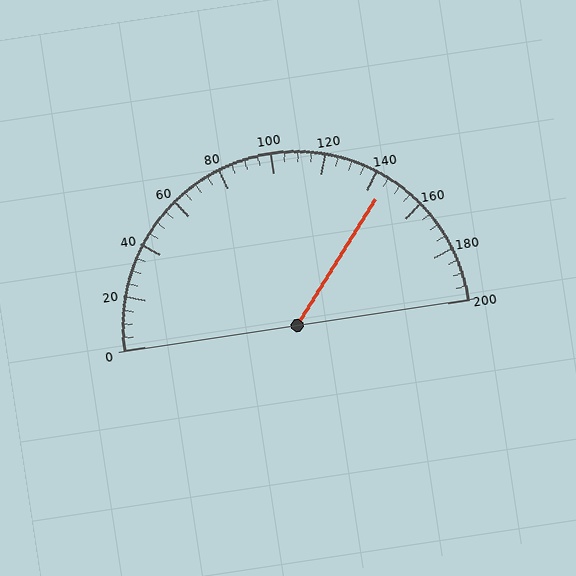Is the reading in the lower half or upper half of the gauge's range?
The reading is in the upper half of the range (0 to 200).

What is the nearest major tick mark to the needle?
The nearest major tick mark is 140.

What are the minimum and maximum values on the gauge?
The gauge ranges from 0 to 200.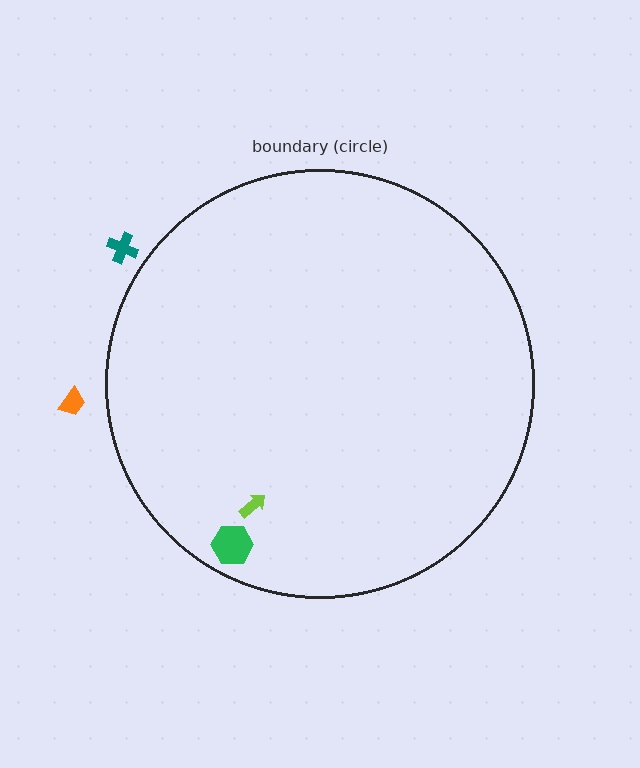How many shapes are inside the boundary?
2 inside, 2 outside.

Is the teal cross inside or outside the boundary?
Outside.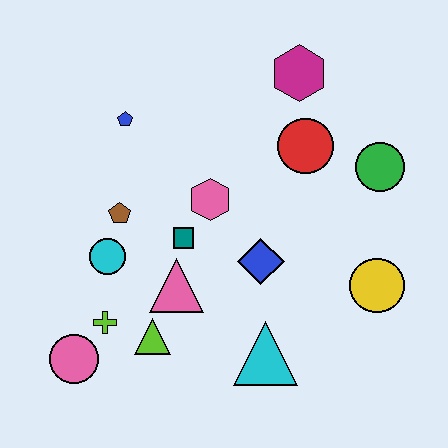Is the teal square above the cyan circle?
Yes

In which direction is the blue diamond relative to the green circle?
The blue diamond is to the left of the green circle.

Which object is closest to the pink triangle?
The teal square is closest to the pink triangle.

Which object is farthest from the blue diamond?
The pink circle is farthest from the blue diamond.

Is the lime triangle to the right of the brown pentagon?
Yes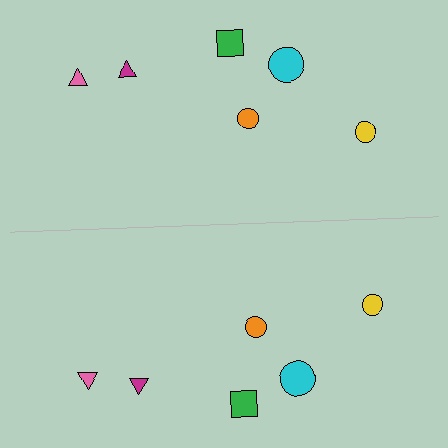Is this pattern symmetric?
Yes, this pattern has bilateral (reflection) symmetry.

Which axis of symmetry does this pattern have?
The pattern has a horizontal axis of symmetry running through the center of the image.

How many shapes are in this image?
There are 12 shapes in this image.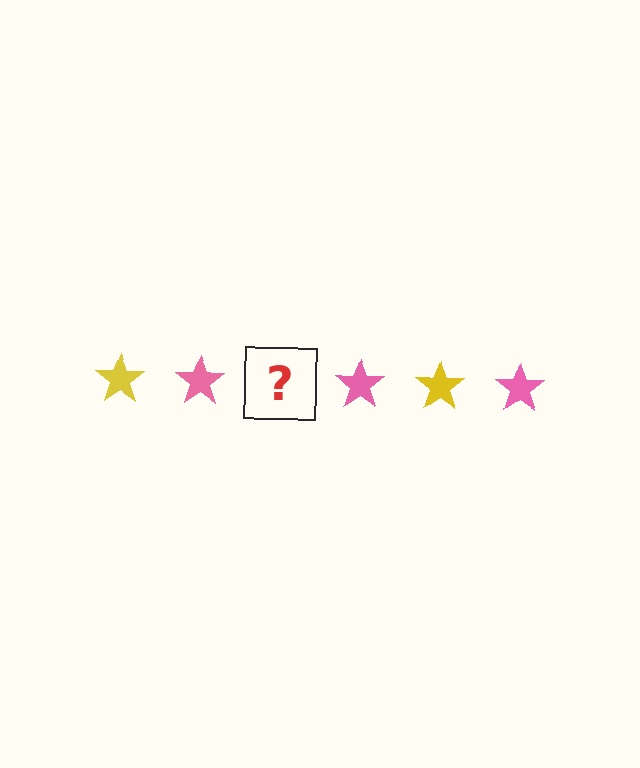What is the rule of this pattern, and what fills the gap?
The rule is that the pattern cycles through yellow, pink stars. The gap should be filled with a yellow star.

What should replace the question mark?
The question mark should be replaced with a yellow star.